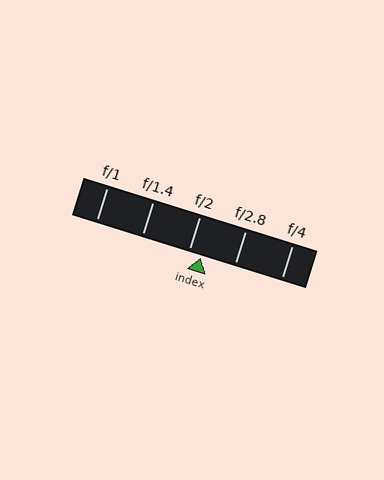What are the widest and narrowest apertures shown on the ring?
The widest aperture shown is f/1 and the narrowest is f/4.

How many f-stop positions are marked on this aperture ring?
There are 5 f-stop positions marked.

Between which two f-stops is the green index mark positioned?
The index mark is between f/2 and f/2.8.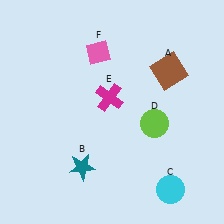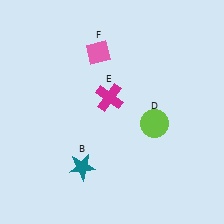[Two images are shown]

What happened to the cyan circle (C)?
The cyan circle (C) was removed in Image 2. It was in the bottom-right area of Image 1.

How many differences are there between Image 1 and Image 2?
There are 2 differences between the two images.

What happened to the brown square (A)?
The brown square (A) was removed in Image 2. It was in the top-right area of Image 1.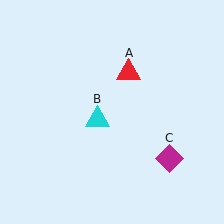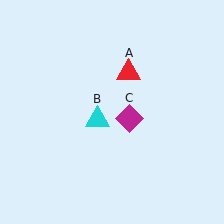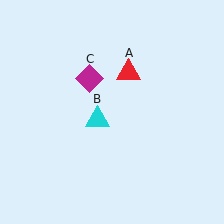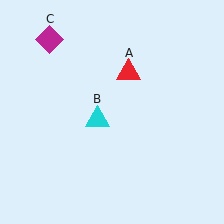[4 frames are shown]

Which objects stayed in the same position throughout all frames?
Red triangle (object A) and cyan triangle (object B) remained stationary.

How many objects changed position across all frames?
1 object changed position: magenta diamond (object C).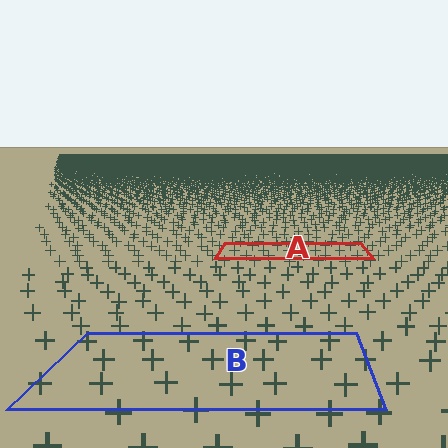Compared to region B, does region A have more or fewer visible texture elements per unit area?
Region A has more texture elements per unit area — they are packed more densely because it is farther away.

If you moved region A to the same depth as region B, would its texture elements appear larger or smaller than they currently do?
They would appear larger. At a closer depth, the same texture elements are projected at a bigger on-screen size.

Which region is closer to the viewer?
Region B is closer. The texture elements there are larger and more spread out.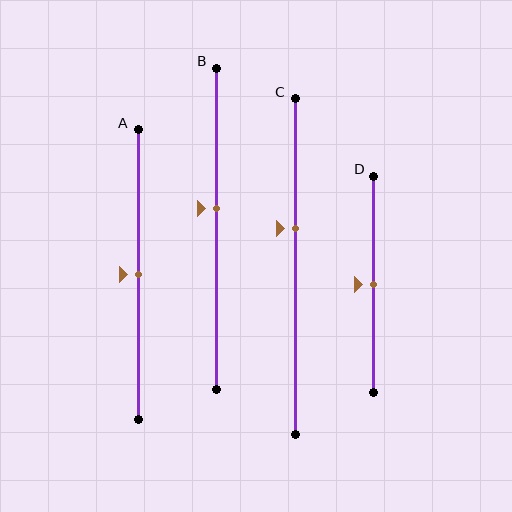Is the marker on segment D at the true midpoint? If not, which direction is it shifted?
Yes, the marker on segment D is at the true midpoint.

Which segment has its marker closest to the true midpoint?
Segment A has its marker closest to the true midpoint.